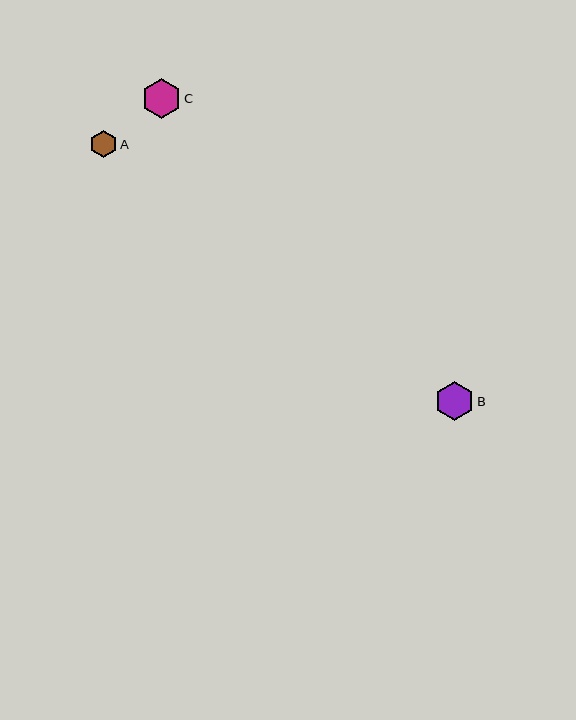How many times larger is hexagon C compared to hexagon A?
Hexagon C is approximately 1.5 times the size of hexagon A.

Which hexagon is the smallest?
Hexagon A is the smallest with a size of approximately 27 pixels.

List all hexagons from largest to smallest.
From largest to smallest: C, B, A.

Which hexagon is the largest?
Hexagon C is the largest with a size of approximately 39 pixels.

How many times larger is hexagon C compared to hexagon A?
Hexagon C is approximately 1.5 times the size of hexagon A.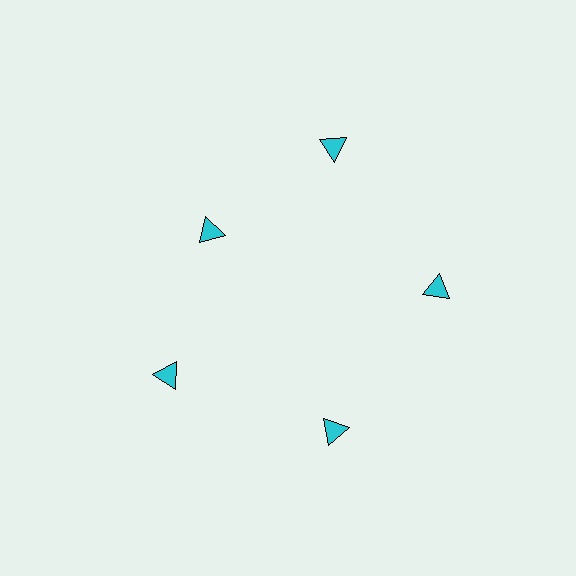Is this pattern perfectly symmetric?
No. The 5 cyan triangles are arranged in a ring, but one element near the 10 o'clock position is pulled inward toward the center, breaking the 5-fold rotational symmetry.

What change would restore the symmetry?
The symmetry would be restored by moving it outward, back onto the ring so that all 5 triangles sit at equal angles and equal distance from the center.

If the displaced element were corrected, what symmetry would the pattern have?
It would have 5-fold rotational symmetry — the pattern would map onto itself every 72 degrees.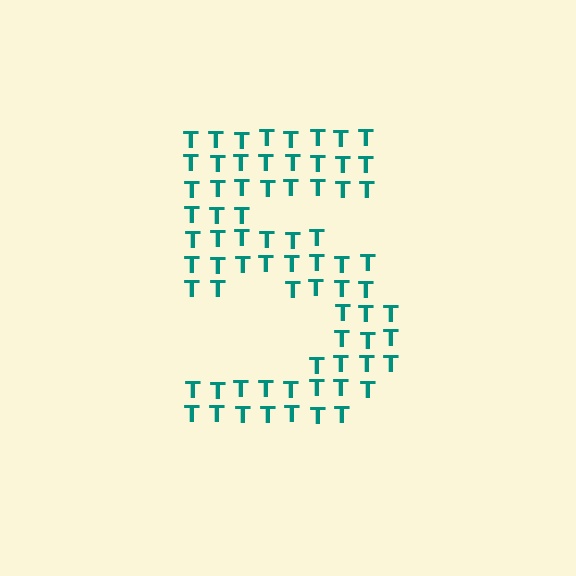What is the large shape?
The large shape is the digit 5.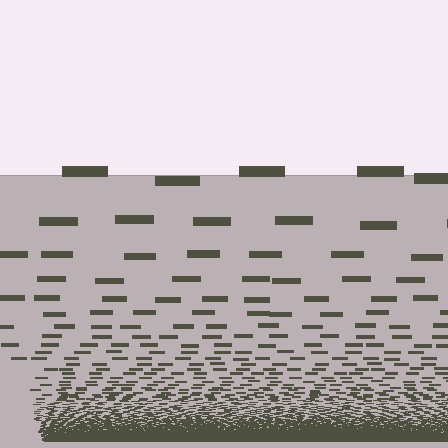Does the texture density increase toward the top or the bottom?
Density increases toward the bottom.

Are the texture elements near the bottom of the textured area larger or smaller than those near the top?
Smaller. The gradient is inverted — elements near the bottom are smaller and denser.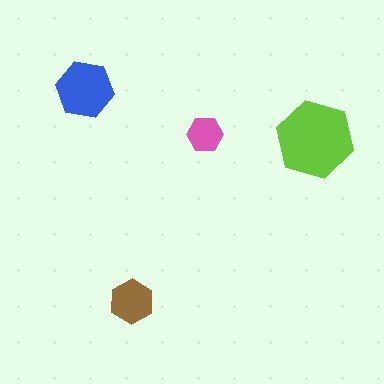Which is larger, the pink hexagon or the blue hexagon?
The blue one.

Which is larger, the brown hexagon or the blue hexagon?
The blue one.